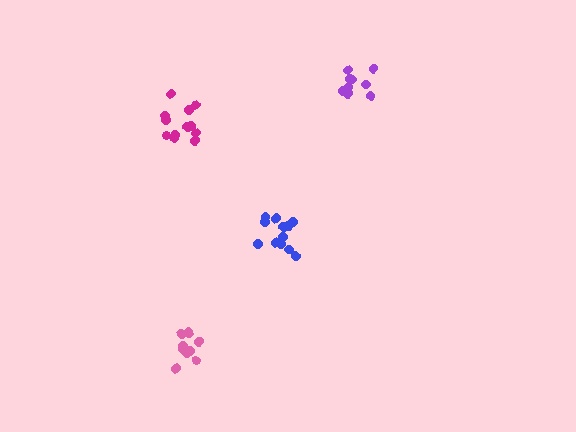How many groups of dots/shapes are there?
There are 4 groups.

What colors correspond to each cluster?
The clusters are colored: magenta, purple, pink, blue.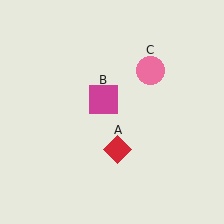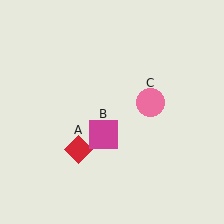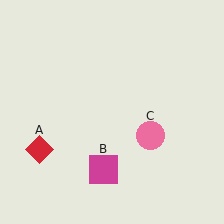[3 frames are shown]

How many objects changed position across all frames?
3 objects changed position: red diamond (object A), magenta square (object B), pink circle (object C).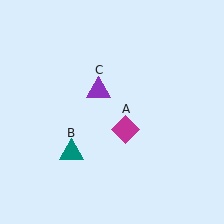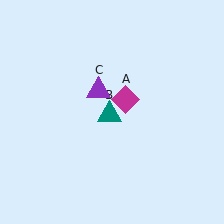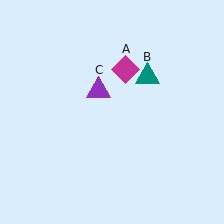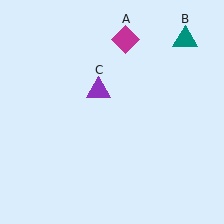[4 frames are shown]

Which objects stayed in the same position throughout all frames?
Purple triangle (object C) remained stationary.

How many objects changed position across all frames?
2 objects changed position: magenta diamond (object A), teal triangle (object B).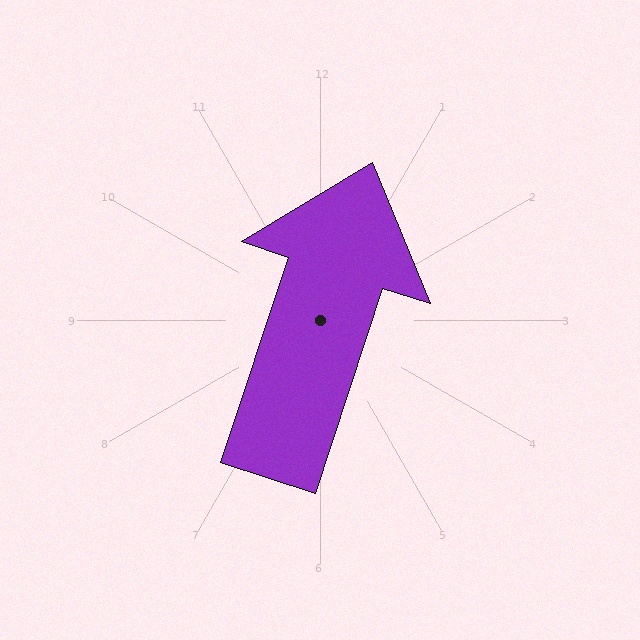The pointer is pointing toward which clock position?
Roughly 1 o'clock.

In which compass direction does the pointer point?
North.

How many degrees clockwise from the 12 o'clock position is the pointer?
Approximately 18 degrees.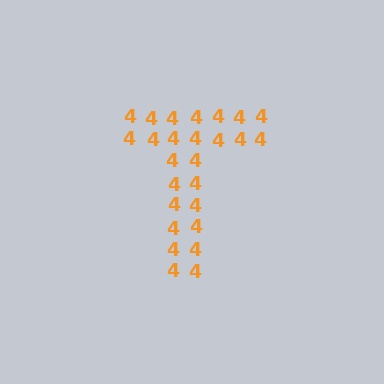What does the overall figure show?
The overall figure shows the letter T.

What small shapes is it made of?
It is made of small digit 4's.